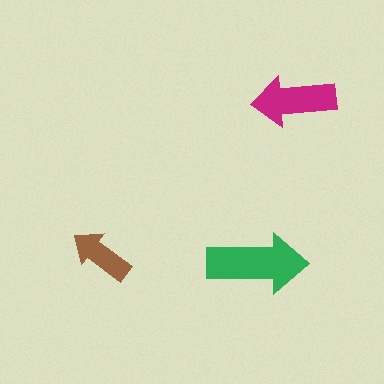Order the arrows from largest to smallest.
the green one, the magenta one, the brown one.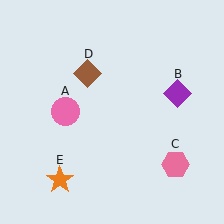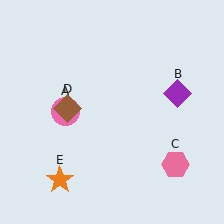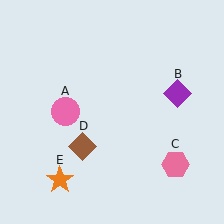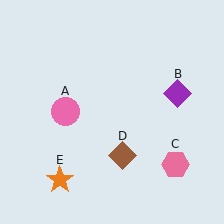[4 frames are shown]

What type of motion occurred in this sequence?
The brown diamond (object D) rotated counterclockwise around the center of the scene.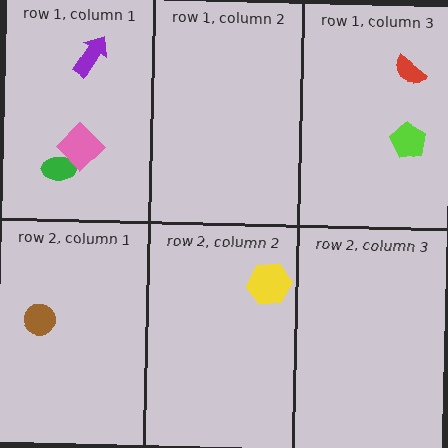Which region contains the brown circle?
The row 2, column 1 region.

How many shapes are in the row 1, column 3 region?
2.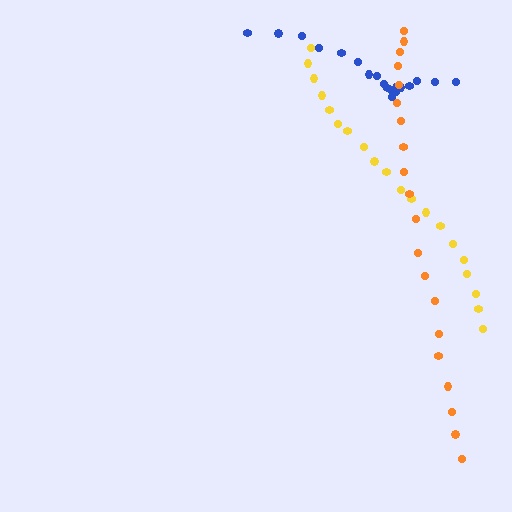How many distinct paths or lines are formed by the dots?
There are 3 distinct paths.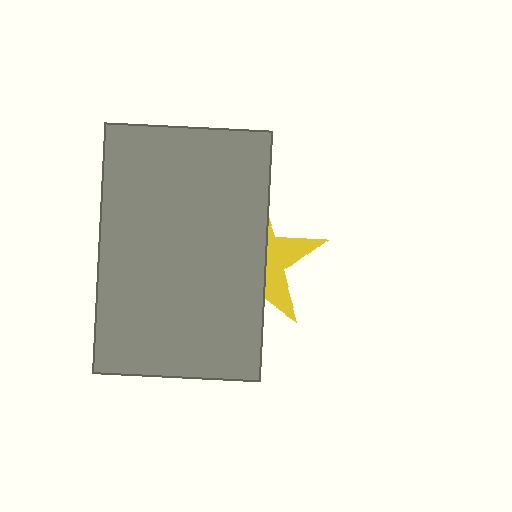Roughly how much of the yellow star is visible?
A small part of it is visible (roughly 34%).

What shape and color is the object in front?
The object in front is a gray rectangle.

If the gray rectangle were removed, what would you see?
You would see the complete yellow star.